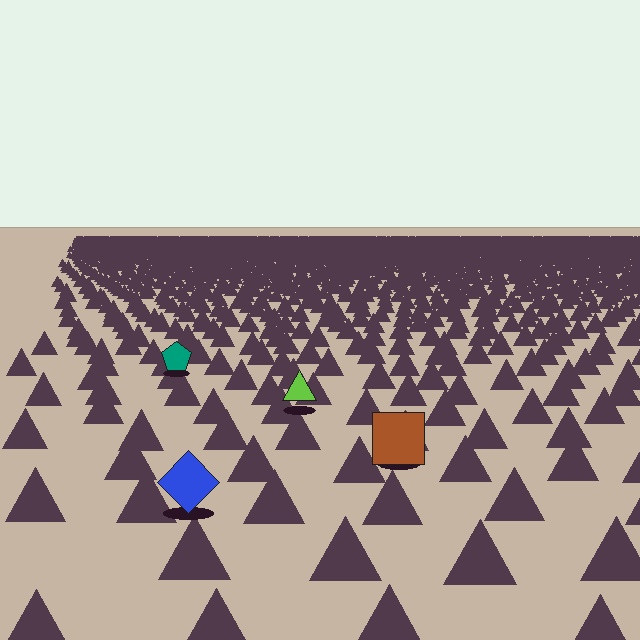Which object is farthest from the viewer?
The teal pentagon is farthest from the viewer. It appears smaller and the ground texture around it is denser.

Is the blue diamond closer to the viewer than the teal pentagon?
Yes. The blue diamond is closer — you can tell from the texture gradient: the ground texture is coarser near it.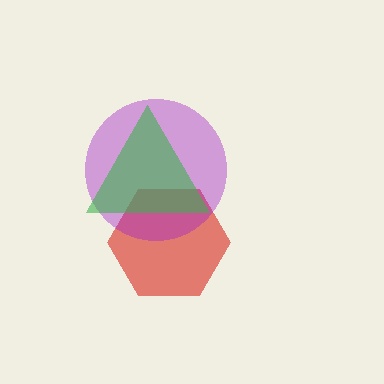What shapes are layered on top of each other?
The layered shapes are: a red hexagon, a purple circle, a green triangle.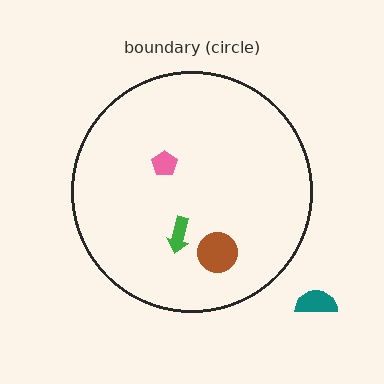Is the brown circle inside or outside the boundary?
Inside.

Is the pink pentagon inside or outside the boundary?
Inside.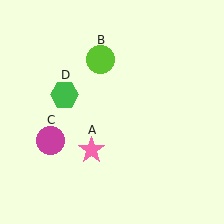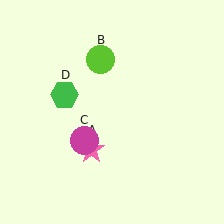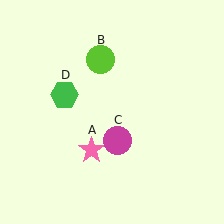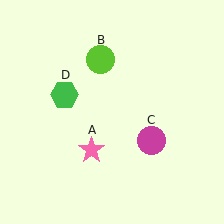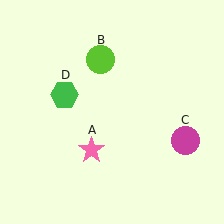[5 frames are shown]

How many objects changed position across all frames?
1 object changed position: magenta circle (object C).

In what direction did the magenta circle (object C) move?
The magenta circle (object C) moved right.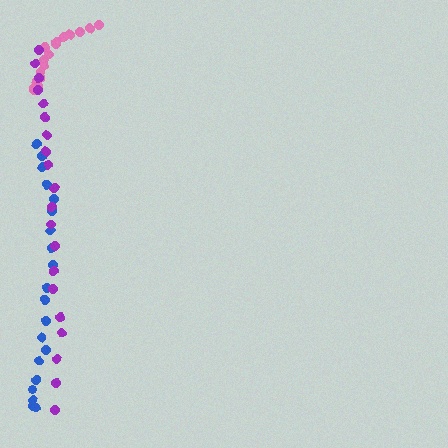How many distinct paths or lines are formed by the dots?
There are 3 distinct paths.